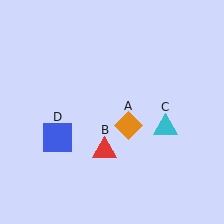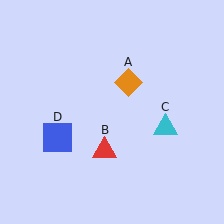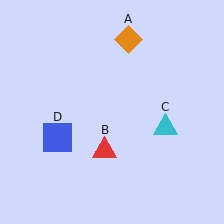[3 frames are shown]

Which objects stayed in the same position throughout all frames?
Red triangle (object B) and cyan triangle (object C) and blue square (object D) remained stationary.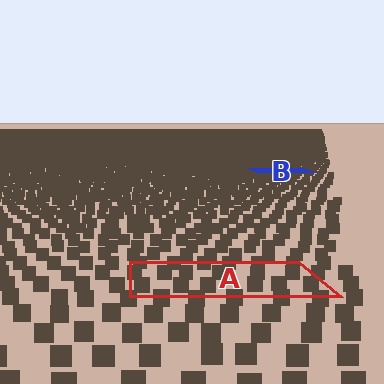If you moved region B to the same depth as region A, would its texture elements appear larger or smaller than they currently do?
They would appear larger. At a closer depth, the same texture elements are projected at a bigger on-screen size.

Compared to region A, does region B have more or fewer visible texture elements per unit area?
Region B has more texture elements per unit area — they are packed more densely because it is farther away.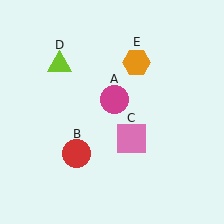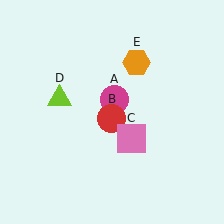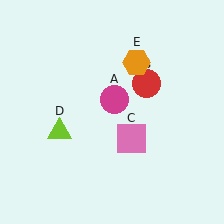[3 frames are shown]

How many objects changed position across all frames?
2 objects changed position: red circle (object B), lime triangle (object D).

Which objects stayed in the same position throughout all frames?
Magenta circle (object A) and pink square (object C) and orange hexagon (object E) remained stationary.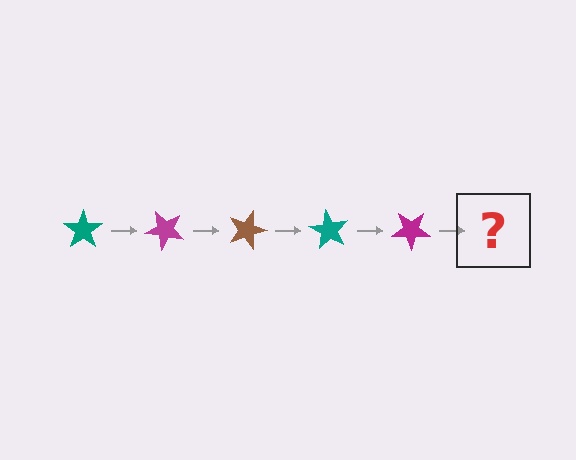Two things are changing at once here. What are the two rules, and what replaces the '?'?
The two rules are that it rotates 45 degrees each step and the color cycles through teal, magenta, and brown. The '?' should be a brown star, rotated 225 degrees from the start.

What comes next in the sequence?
The next element should be a brown star, rotated 225 degrees from the start.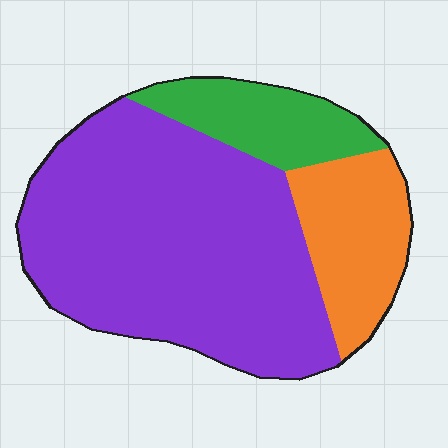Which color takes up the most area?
Purple, at roughly 65%.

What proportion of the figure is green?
Green takes up about one sixth (1/6) of the figure.